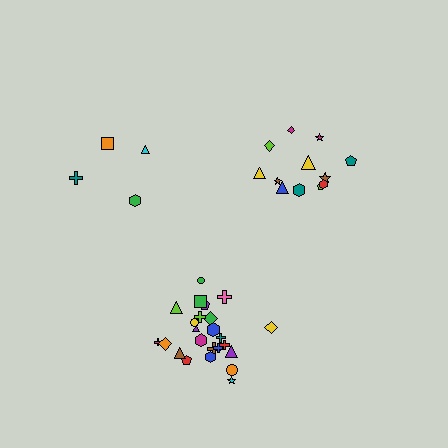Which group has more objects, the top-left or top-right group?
The top-right group.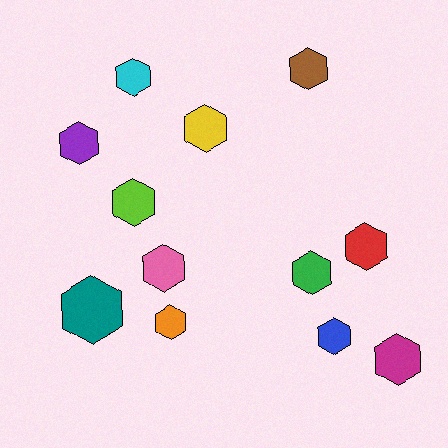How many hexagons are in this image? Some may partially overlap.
There are 12 hexagons.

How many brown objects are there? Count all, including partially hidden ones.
There is 1 brown object.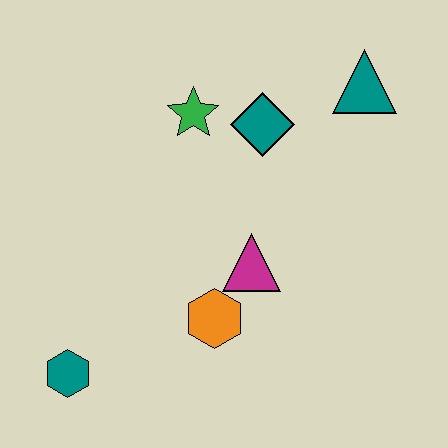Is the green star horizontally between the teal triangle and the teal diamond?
No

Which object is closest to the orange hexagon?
The magenta triangle is closest to the orange hexagon.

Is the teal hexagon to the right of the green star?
No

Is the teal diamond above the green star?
No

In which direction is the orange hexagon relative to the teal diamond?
The orange hexagon is below the teal diamond.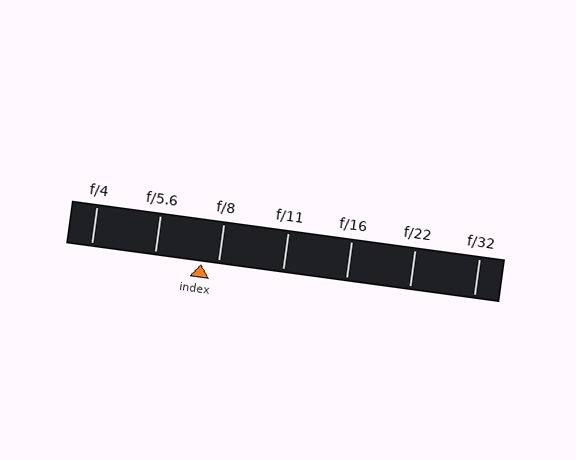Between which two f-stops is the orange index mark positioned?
The index mark is between f/5.6 and f/8.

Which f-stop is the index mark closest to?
The index mark is closest to f/8.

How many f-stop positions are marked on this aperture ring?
There are 7 f-stop positions marked.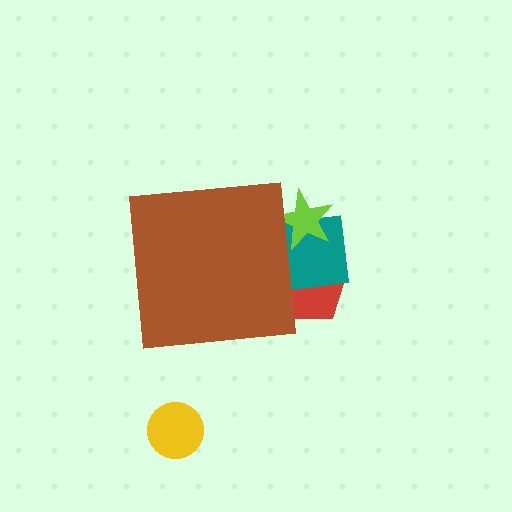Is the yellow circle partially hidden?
No, the yellow circle is fully visible.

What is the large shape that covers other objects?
A brown square.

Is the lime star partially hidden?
Yes, the lime star is partially hidden behind the brown square.